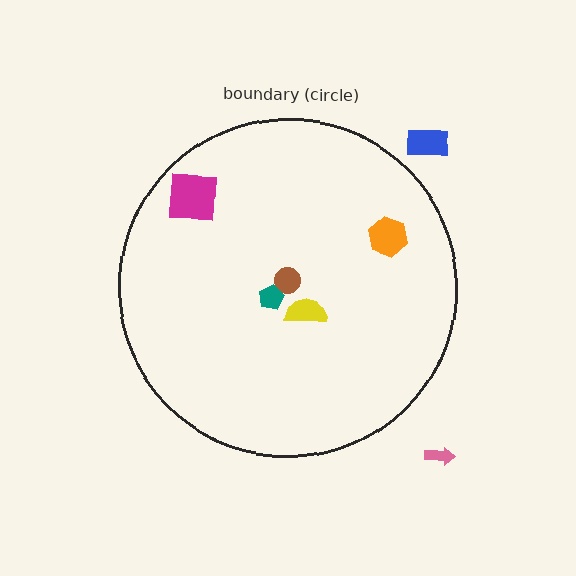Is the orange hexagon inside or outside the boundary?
Inside.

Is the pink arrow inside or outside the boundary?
Outside.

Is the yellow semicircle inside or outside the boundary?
Inside.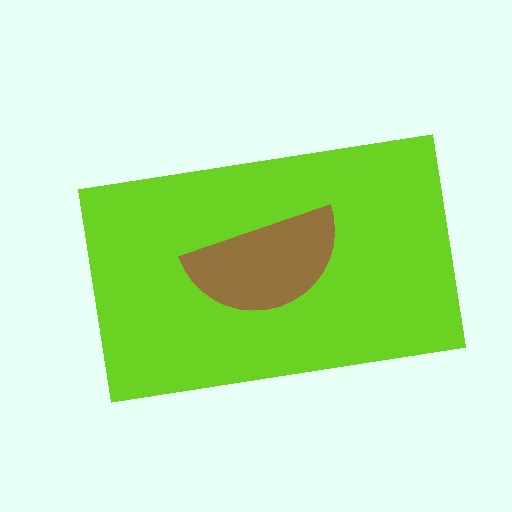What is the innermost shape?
The brown semicircle.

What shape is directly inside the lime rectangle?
The brown semicircle.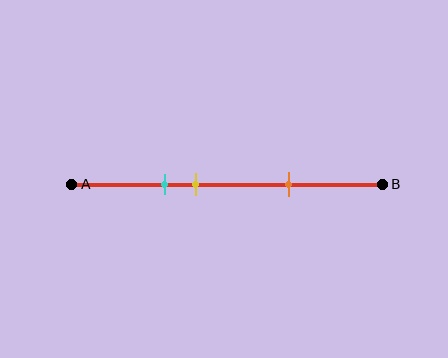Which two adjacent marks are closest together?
The cyan and yellow marks are the closest adjacent pair.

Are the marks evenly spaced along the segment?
No, the marks are not evenly spaced.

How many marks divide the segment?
There are 3 marks dividing the segment.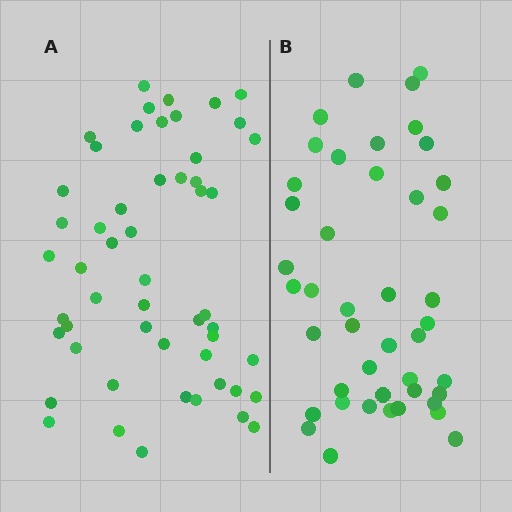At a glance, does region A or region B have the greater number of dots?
Region A (the left region) has more dots.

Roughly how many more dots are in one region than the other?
Region A has roughly 8 or so more dots than region B.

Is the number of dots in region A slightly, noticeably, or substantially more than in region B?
Region A has only slightly more — the two regions are fairly close. The ratio is roughly 1.2 to 1.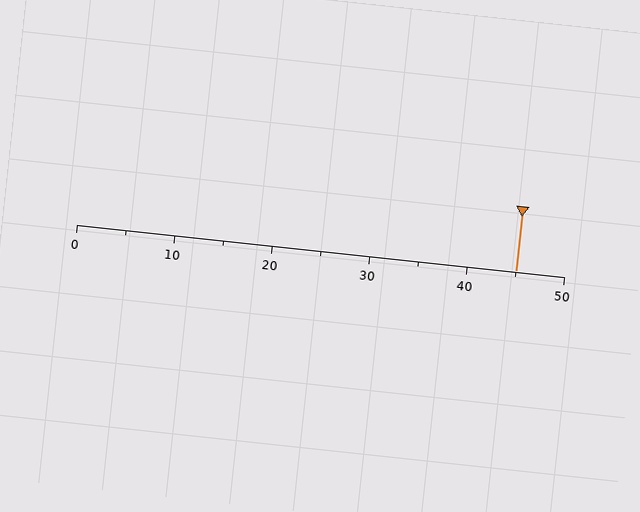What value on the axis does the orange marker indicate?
The marker indicates approximately 45.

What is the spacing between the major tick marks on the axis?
The major ticks are spaced 10 apart.